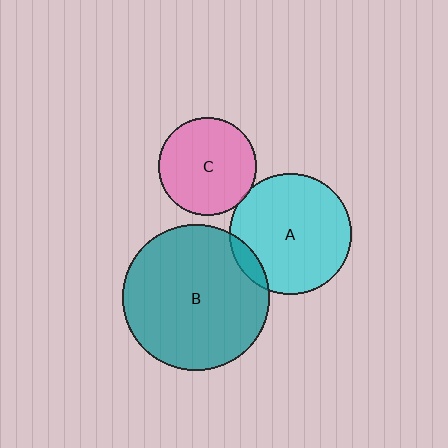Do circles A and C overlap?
Yes.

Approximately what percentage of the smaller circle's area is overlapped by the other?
Approximately 5%.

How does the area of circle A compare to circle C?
Approximately 1.5 times.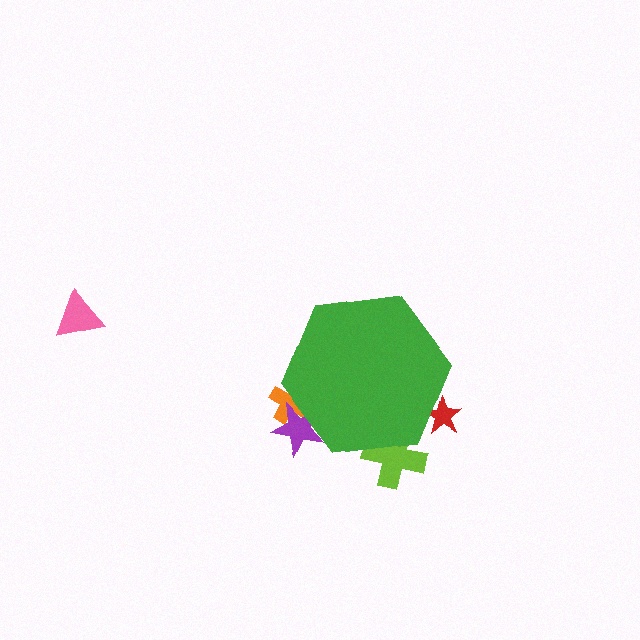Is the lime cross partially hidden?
Yes, the lime cross is partially hidden behind the green hexagon.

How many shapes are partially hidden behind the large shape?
4 shapes are partially hidden.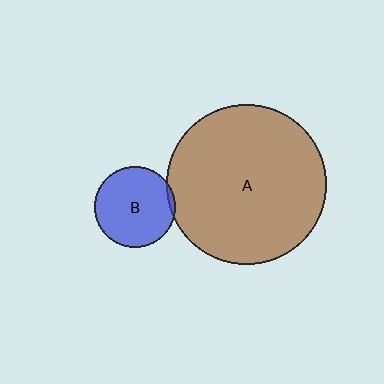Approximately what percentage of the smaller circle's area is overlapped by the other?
Approximately 5%.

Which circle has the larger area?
Circle A (brown).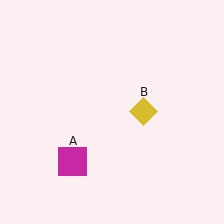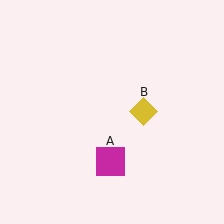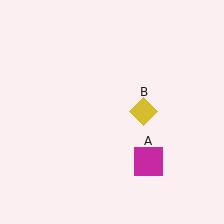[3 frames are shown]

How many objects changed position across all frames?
1 object changed position: magenta square (object A).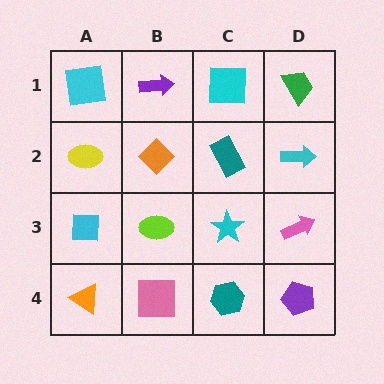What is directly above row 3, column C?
A teal rectangle.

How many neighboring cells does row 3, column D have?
3.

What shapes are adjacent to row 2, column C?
A cyan square (row 1, column C), a cyan star (row 3, column C), an orange diamond (row 2, column B), a cyan arrow (row 2, column D).